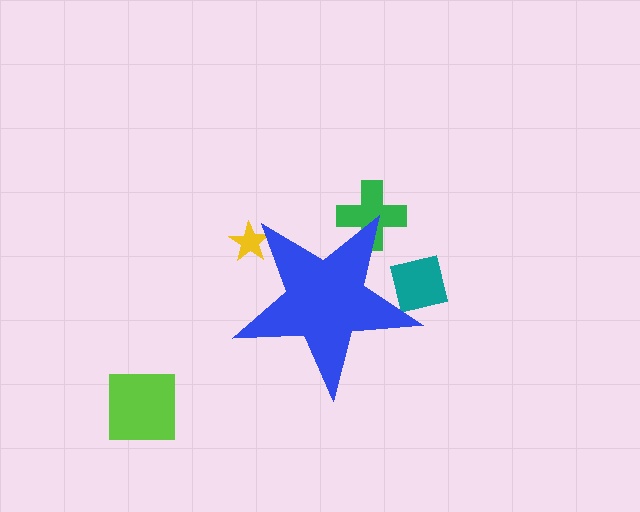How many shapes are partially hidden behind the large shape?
3 shapes are partially hidden.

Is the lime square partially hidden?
No, the lime square is fully visible.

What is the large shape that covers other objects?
A blue star.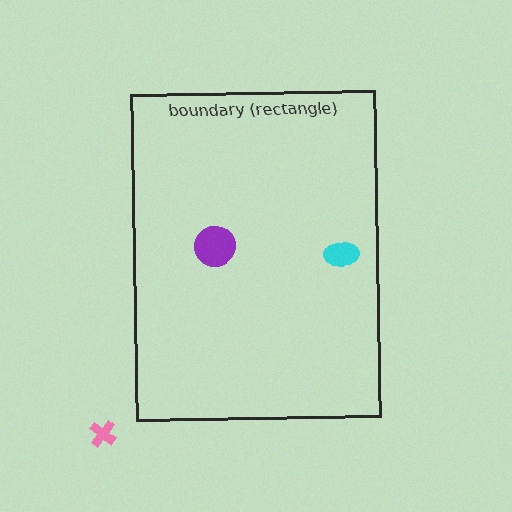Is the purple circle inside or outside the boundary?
Inside.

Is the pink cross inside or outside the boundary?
Outside.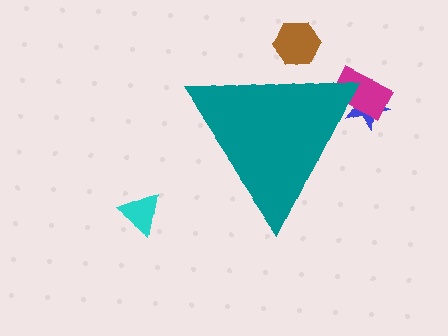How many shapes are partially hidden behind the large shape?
3 shapes are partially hidden.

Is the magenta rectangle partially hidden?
Yes, the magenta rectangle is partially hidden behind the teal triangle.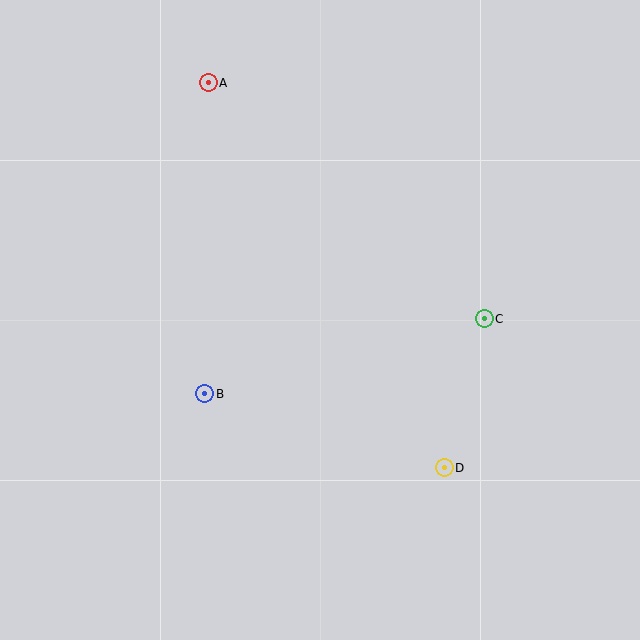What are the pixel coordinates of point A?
Point A is at (208, 83).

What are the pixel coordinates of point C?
Point C is at (484, 319).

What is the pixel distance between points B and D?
The distance between B and D is 251 pixels.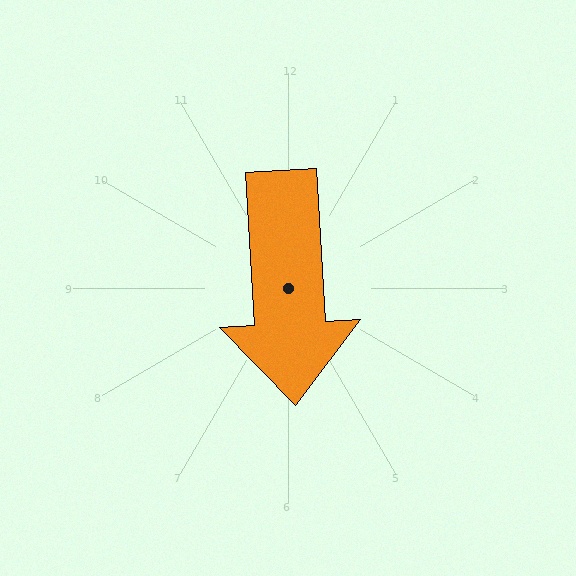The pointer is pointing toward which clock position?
Roughly 6 o'clock.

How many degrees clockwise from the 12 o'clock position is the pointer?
Approximately 177 degrees.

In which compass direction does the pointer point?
South.